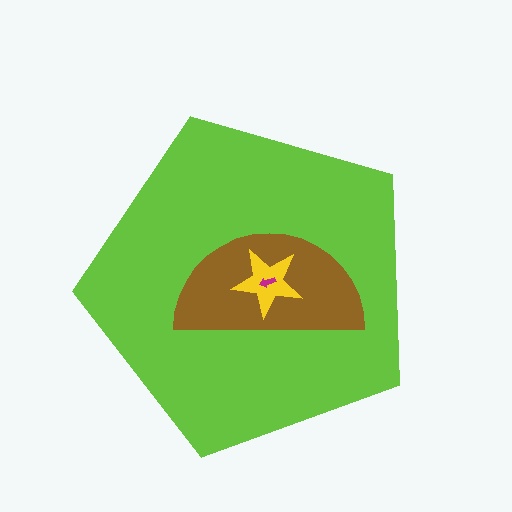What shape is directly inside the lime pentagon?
The brown semicircle.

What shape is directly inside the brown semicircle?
The yellow star.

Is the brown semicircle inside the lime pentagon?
Yes.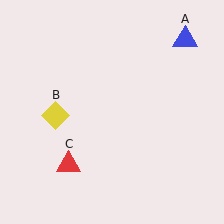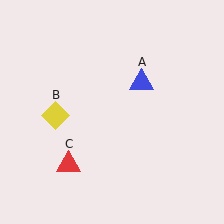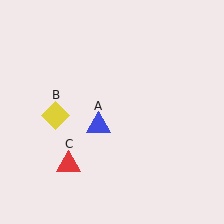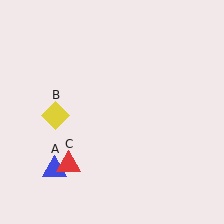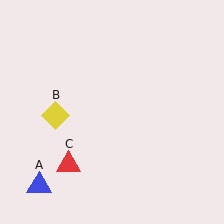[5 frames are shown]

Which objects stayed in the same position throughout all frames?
Yellow diamond (object B) and red triangle (object C) remained stationary.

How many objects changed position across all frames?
1 object changed position: blue triangle (object A).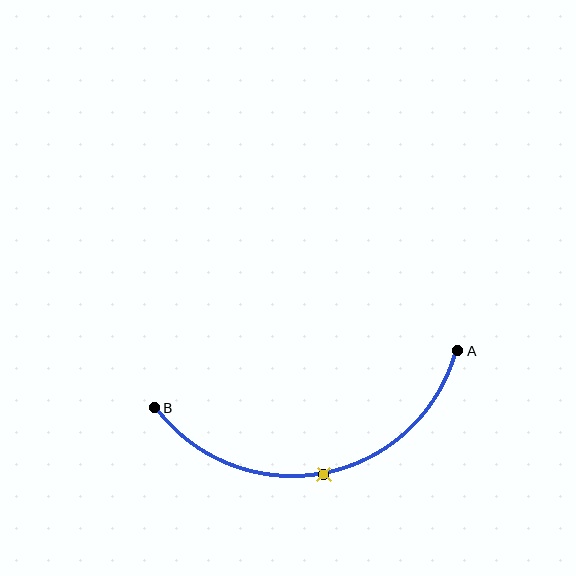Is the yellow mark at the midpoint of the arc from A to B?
Yes. The yellow mark lies on the arc at equal arc-length from both A and B — it is the arc midpoint.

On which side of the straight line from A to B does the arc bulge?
The arc bulges below the straight line connecting A and B.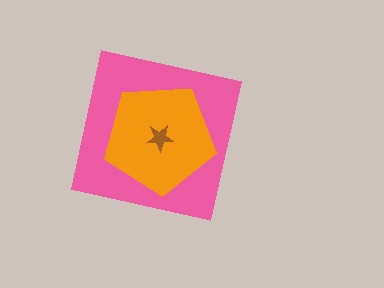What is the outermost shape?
The pink square.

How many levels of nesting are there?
3.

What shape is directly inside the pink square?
The orange pentagon.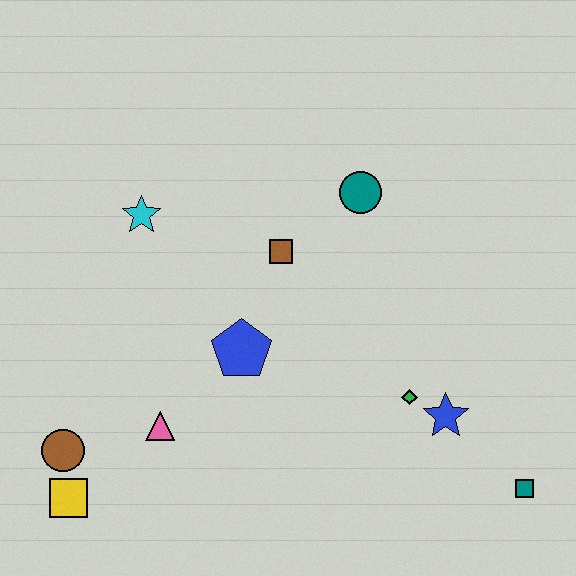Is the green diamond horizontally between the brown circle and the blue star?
Yes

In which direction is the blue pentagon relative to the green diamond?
The blue pentagon is to the left of the green diamond.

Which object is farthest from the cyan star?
The teal square is farthest from the cyan star.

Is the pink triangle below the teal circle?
Yes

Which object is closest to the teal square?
The blue star is closest to the teal square.